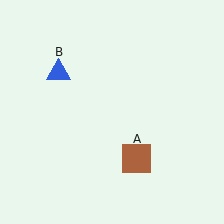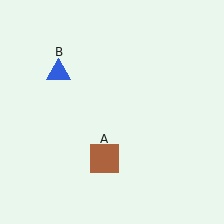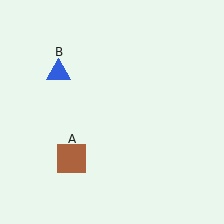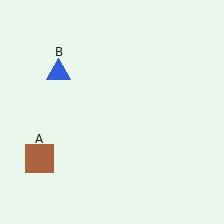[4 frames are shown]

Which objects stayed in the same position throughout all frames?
Blue triangle (object B) remained stationary.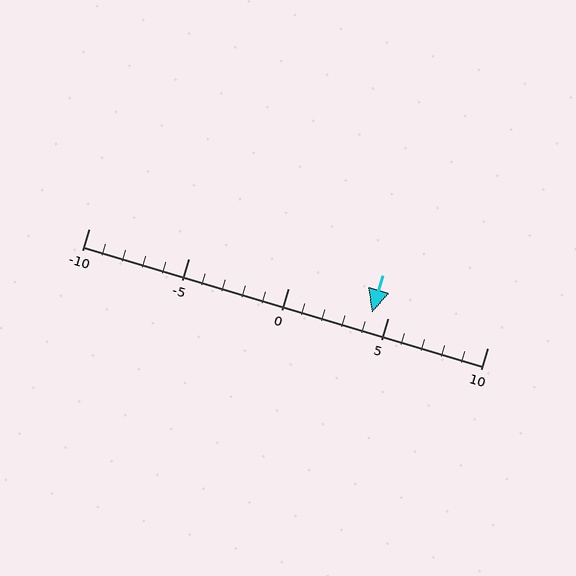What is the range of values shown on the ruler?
The ruler shows values from -10 to 10.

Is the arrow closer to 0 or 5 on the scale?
The arrow is closer to 5.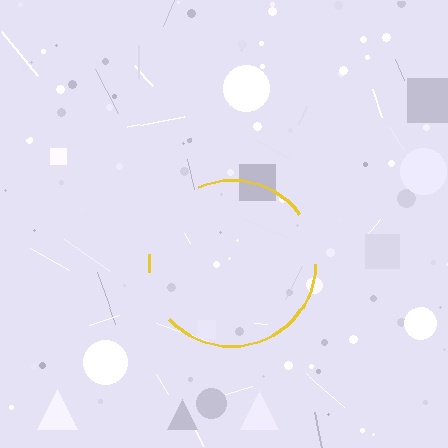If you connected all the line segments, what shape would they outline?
They would outline a circle.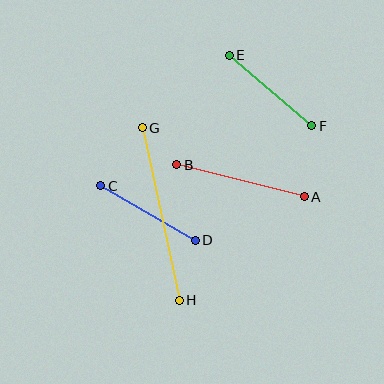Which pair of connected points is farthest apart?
Points G and H are farthest apart.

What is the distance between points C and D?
The distance is approximately 109 pixels.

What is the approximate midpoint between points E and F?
The midpoint is at approximately (271, 90) pixels.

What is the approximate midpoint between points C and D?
The midpoint is at approximately (148, 213) pixels.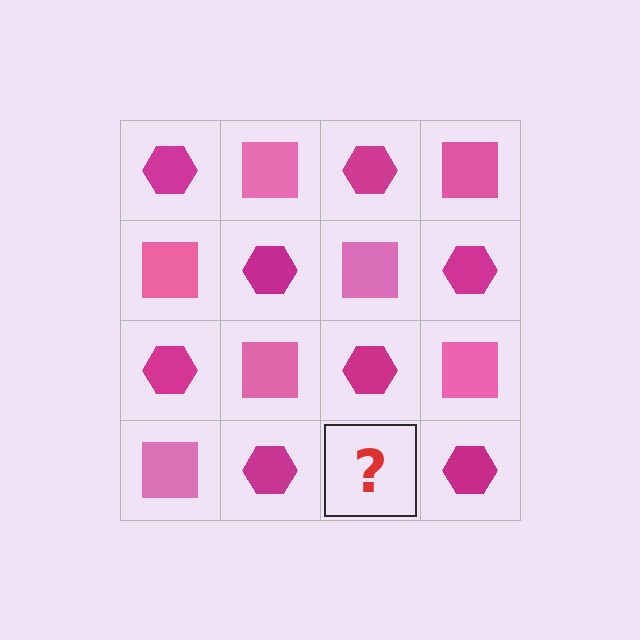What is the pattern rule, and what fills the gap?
The rule is that it alternates magenta hexagon and pink square in a checkerboard pattern. The gap should be filled with a pink square.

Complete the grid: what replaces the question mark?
The question mark should be replaced with a pink square.